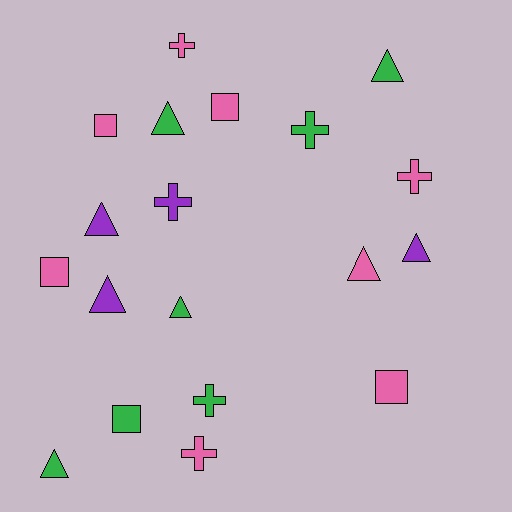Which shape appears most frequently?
Triangle, with 8 objects.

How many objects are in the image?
There are 19 objects.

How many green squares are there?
There is 1 green square.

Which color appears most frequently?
Pink, with 8 objects.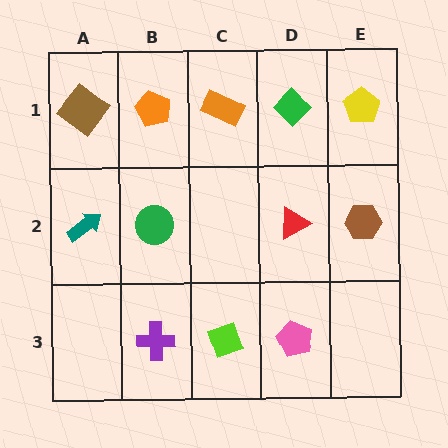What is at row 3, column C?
A lime diamond.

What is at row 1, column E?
A yellow pentagon.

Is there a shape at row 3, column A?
No, that cell is empty.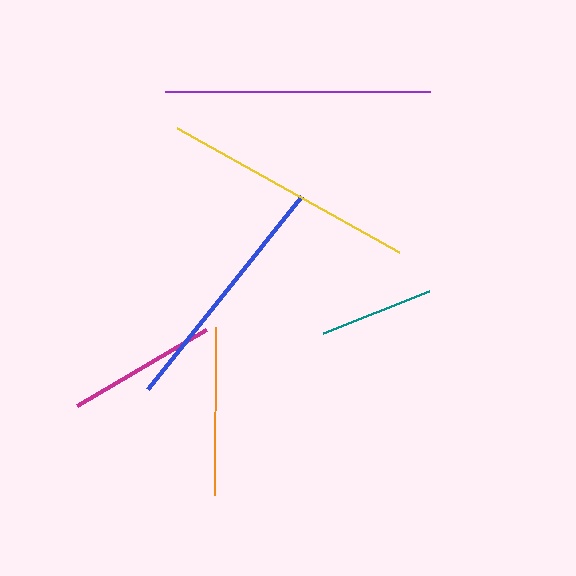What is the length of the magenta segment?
The magenta segment is approximately 149 pixels long.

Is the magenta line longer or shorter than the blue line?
The blue line is longer than the magenta line.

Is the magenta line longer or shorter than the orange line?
The orange line is longer than the magenta line.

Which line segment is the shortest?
The teal line is the shortest at approximately 114 pixels.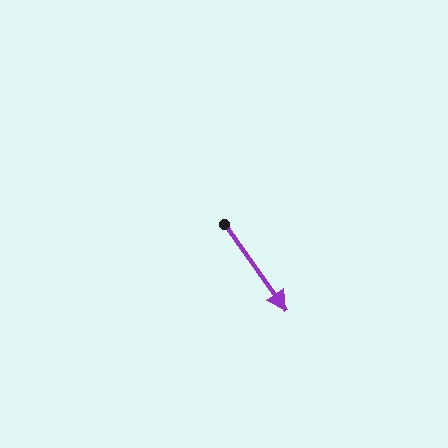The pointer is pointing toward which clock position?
Roughly 5 o'clock.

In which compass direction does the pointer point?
Southeast.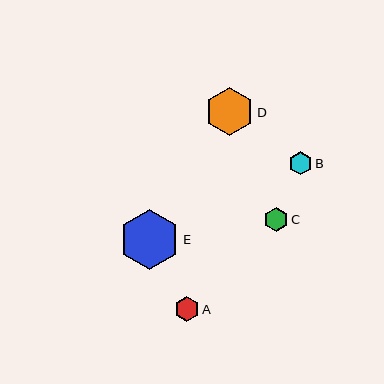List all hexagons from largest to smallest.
From largest to smallest: E, D, A, C, B.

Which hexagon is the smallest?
Hexagon B is the smallest with a size of approximately 23 pixels.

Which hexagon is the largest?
Hexagon E is the largest with a size of approximately 60 pixels.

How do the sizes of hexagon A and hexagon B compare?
Hexagon A and hexagon B are approximately the same size.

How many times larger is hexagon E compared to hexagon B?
Hexagon E is approximately 2.6 times the size of hexagon B.